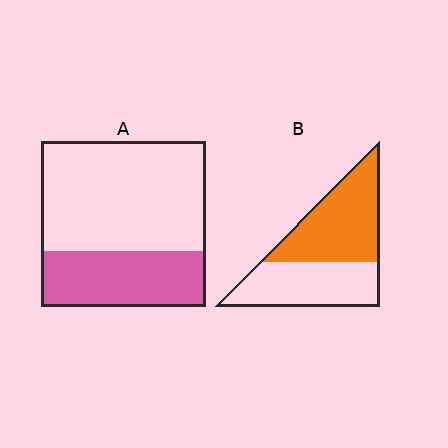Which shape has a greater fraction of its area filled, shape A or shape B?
Shape B.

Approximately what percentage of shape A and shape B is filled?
A is approximately 35% and B is approximately 55%.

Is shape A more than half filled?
No.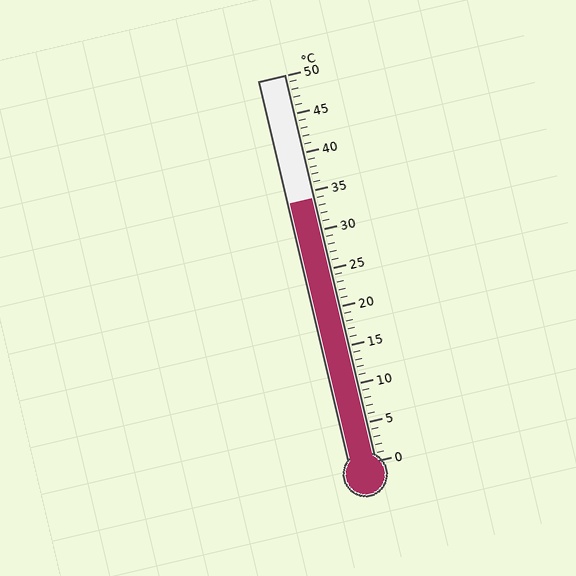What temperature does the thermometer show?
The thermometer shows approximately 34°C.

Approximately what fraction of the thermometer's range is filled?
The thermometer is filled to approximately 70% of its range.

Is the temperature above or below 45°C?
The temperature is below 45°C.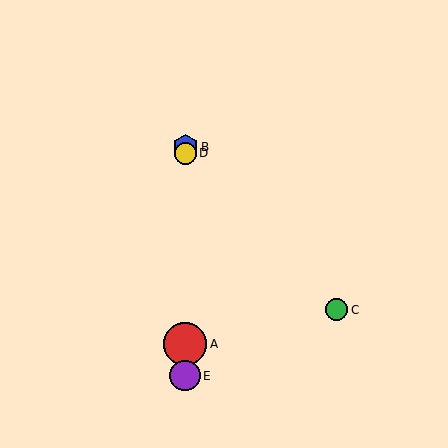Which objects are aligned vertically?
Objects A, B, D, E are aligned vertically.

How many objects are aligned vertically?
4 objects (A, B, D, E) are aligned vertically.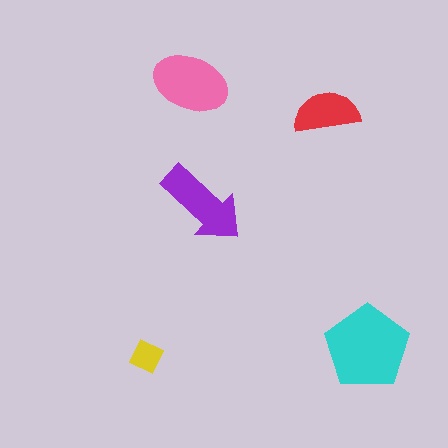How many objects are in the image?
There are 5 objects in the image.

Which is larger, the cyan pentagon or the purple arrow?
The cyan pentagon.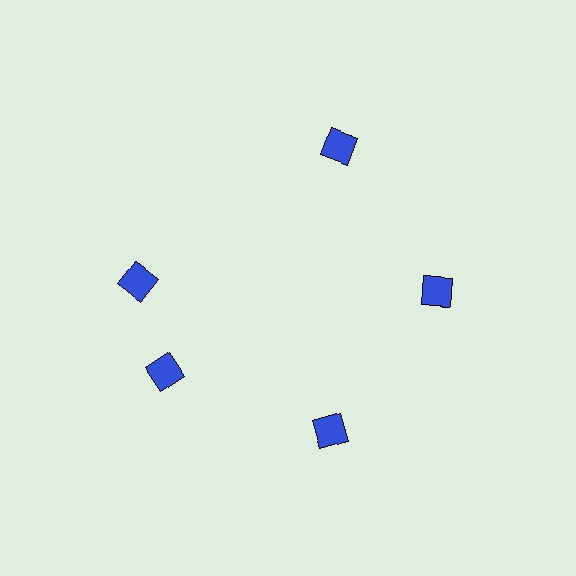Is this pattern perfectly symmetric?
No. The 5 blue diamonds are arranged in a ring, but one element near the 10 o'clock position is rotated out of alignment along the ring, breaking the 5-fold rotational symmetry.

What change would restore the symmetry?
The symmetry would be restored by rotating it back into even spacing with its neighbors so that all 5 diamonds sit at equal angles and equal distance from the center.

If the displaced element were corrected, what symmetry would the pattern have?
It would have 5-fold rotational symmetry — the pattern would map onto itself every 72 degrees.